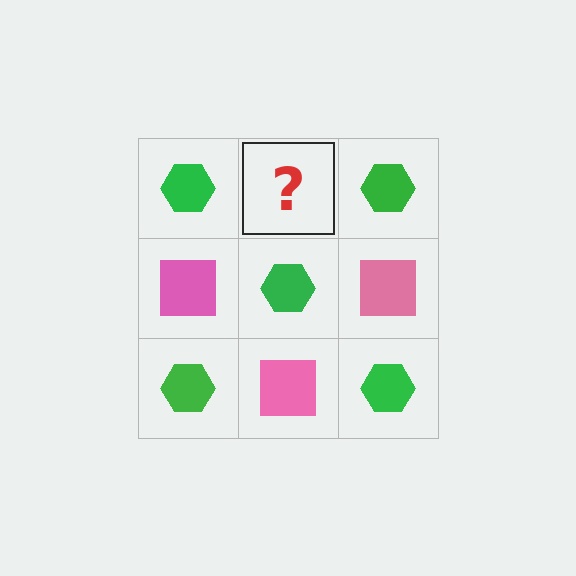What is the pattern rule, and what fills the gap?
The rule is that it alternates green hexagon and pink square in a checkerboard pattern. The gap should be filled with a pink square.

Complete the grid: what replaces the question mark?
The question mark should be replaced with a pink square.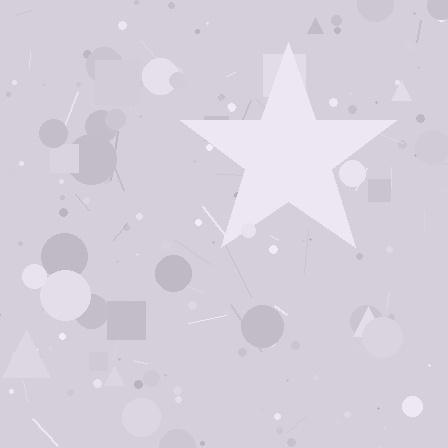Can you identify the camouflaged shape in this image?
The camouflaged shape is a star.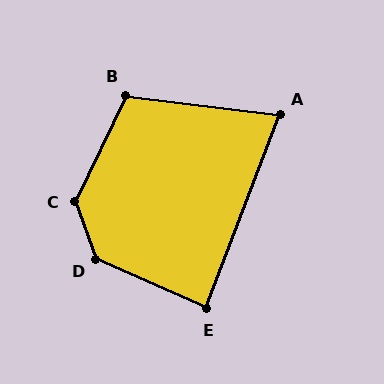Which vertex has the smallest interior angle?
A, at approximately 76 degrees.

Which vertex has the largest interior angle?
C, at approximately 135 degrees.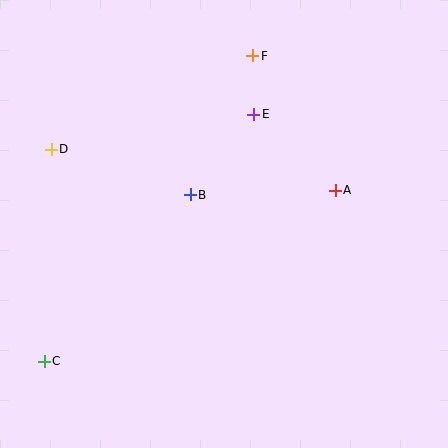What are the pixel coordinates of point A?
Point A is at (335, 190).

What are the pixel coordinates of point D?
Point D is at (51, 149).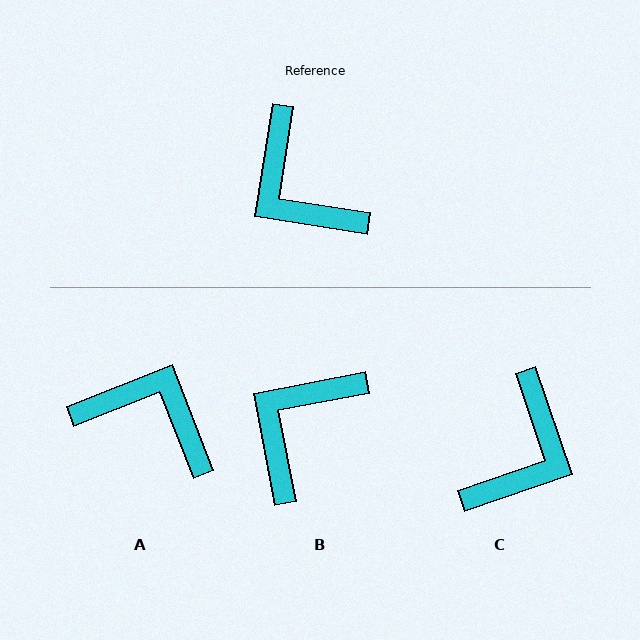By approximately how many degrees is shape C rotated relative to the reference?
Approximately 118 degrees counter-clockwise.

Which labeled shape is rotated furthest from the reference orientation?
A, about 150 degrees away.